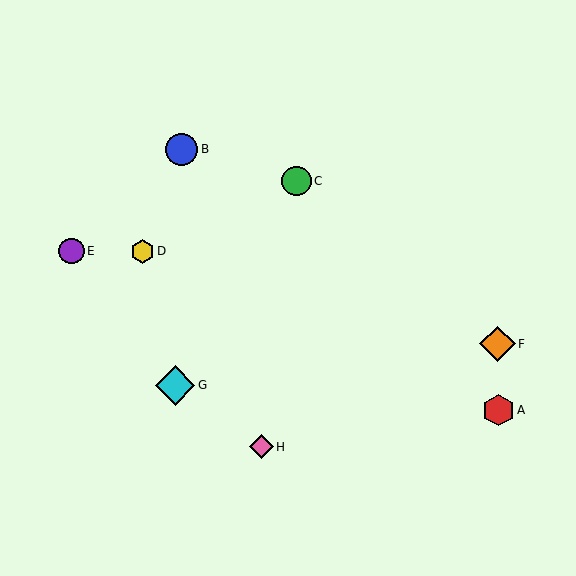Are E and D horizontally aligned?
Yes, both are at y≈251.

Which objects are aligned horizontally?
Objects D, E are aligned horizontally.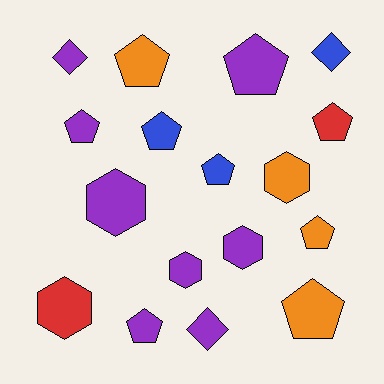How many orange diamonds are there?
There are no orange diamonds.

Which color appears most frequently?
Purple, with 8 objects.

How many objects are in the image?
There are 17 objects.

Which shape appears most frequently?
Pentagon, with 9 objects.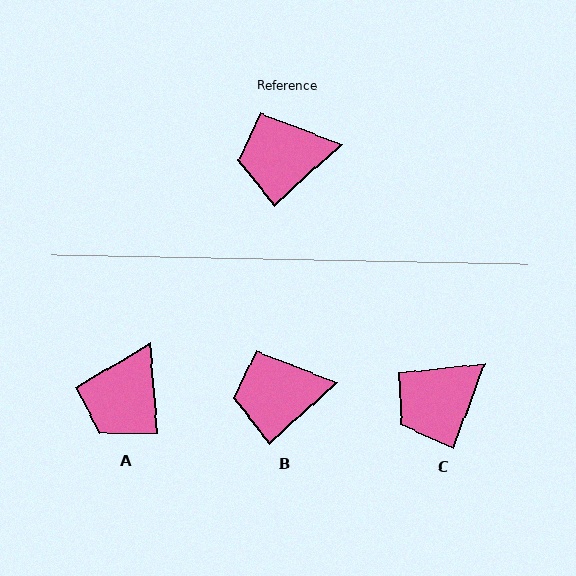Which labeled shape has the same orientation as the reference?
B.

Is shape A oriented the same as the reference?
No, it is off by about 52 degrees.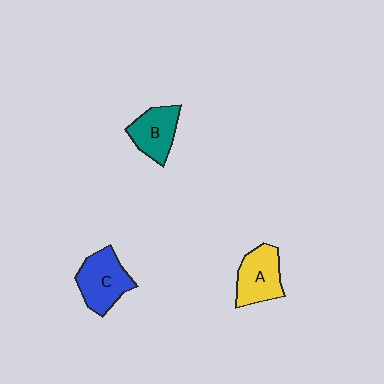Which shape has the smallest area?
Shape B (teal).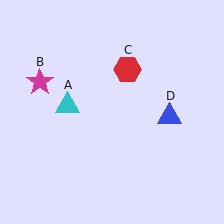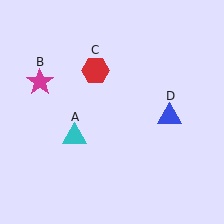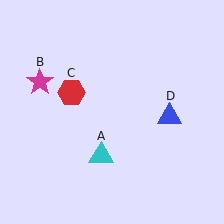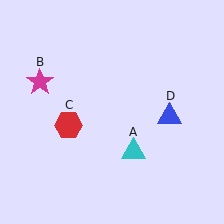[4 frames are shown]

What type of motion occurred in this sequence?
The cyan triangle (object A), red hexagon (object C) rotated counterclockwise around the center of the scene.